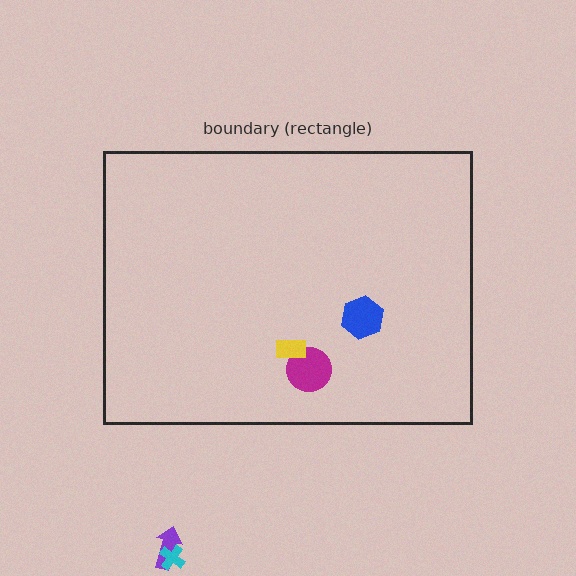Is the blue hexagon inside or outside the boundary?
Inside.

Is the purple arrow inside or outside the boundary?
Outside.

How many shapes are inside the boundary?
3 inside, 2 outside.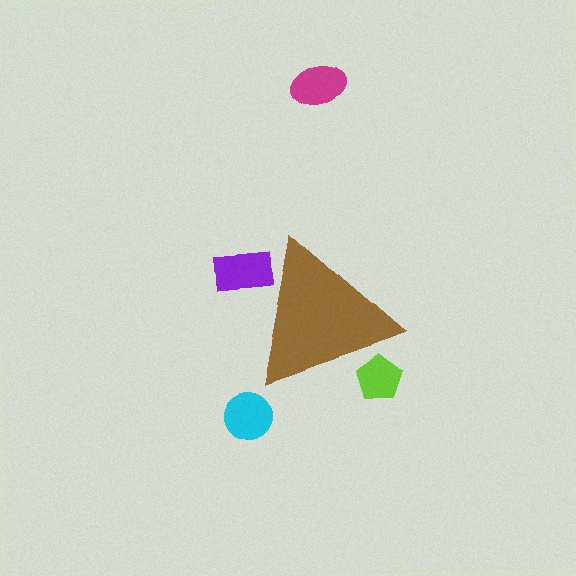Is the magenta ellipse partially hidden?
No, the magenta ellipse is fully visible.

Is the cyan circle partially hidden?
No, the cyan circle is fully visible.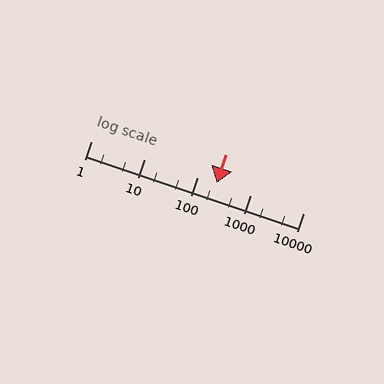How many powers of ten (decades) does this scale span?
The scale spans 4 decades, from 1 to 10000.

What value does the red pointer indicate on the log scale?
The pointer indicates approximately 230.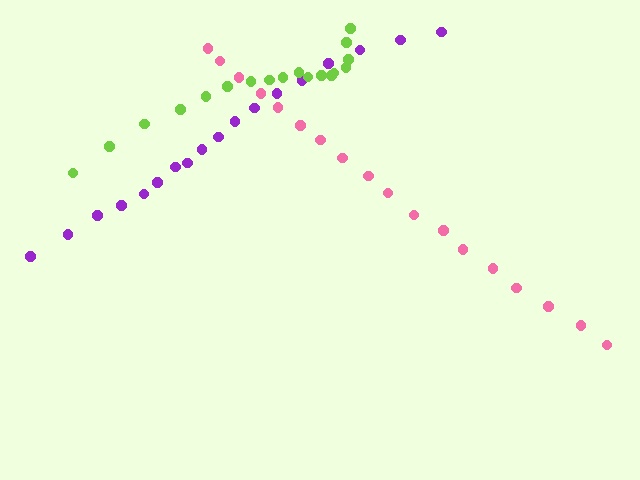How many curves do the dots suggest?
There are 3 distinct paths.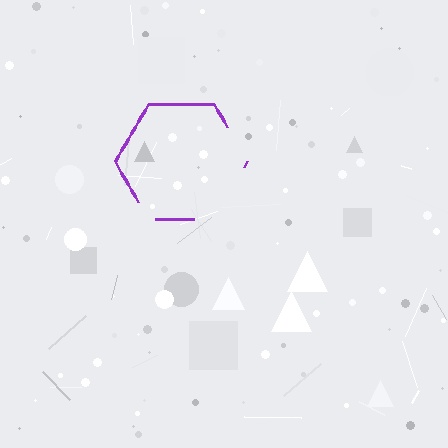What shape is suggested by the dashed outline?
The dashed outline suggests a hexagon.